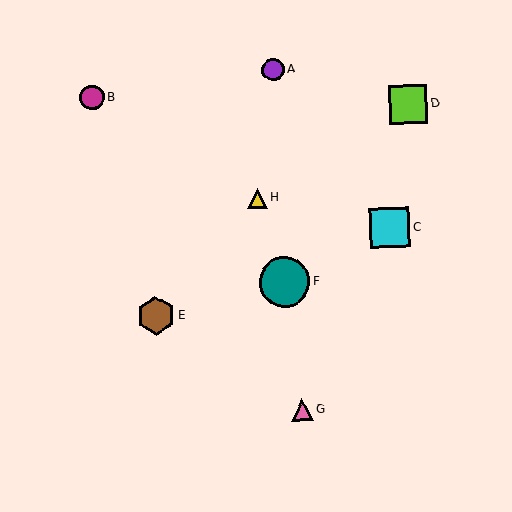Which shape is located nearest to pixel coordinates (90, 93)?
The magenta circle (labeled B) at (92, 97) is nearest to that location.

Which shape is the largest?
The teal circle (labeled F) is the largest.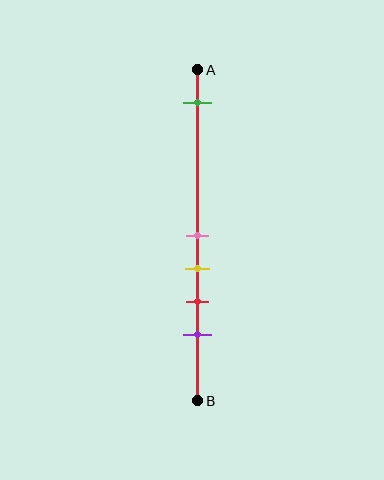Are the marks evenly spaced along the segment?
No, the marks are not evenly spaced.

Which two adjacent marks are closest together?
The pink and yellow marks are the closest adjacent pair.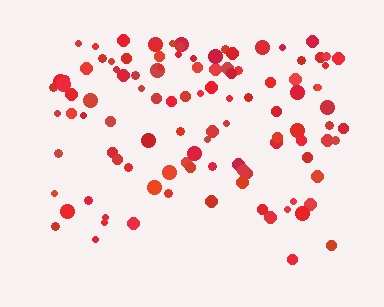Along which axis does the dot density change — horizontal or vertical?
Vertical.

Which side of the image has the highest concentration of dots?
The top.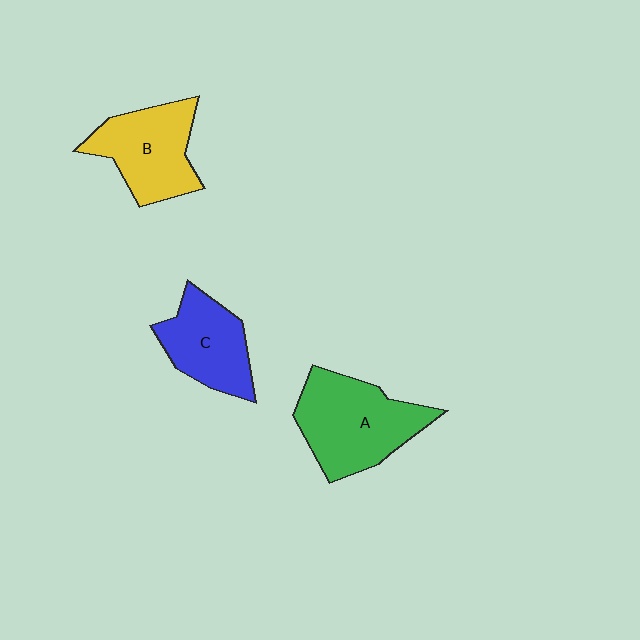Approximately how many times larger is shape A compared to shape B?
Approximately 1.2 times.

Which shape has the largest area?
Shape A (green).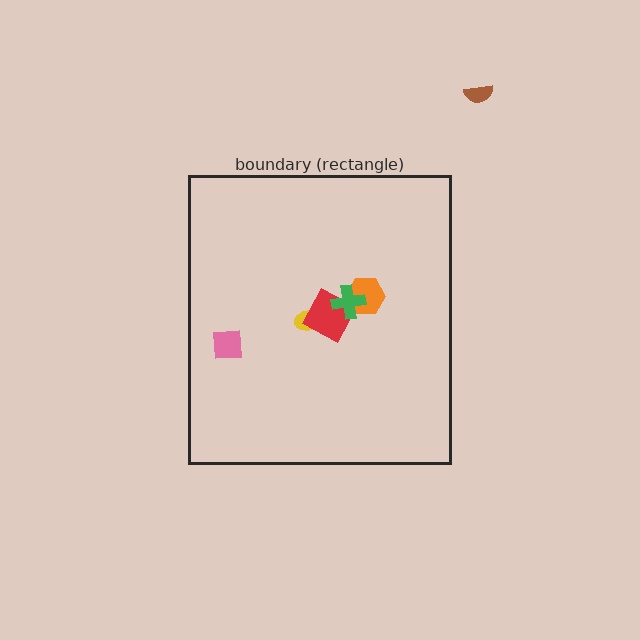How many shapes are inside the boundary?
5 inside, 1 outside.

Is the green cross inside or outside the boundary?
Inside.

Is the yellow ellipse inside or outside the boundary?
Inside.